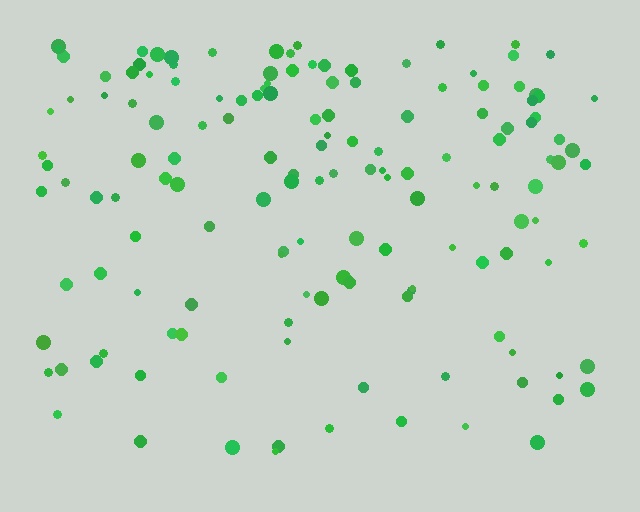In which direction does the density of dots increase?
From bottom to top, with the top side densest.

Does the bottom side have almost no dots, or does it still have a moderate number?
Still a moderate number, just noticeably fewer than the top.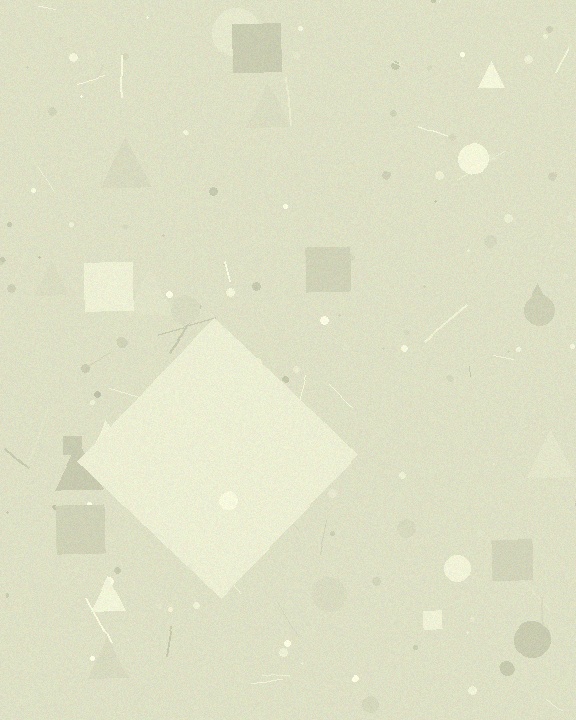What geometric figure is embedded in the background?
A diamond is embedded in the background.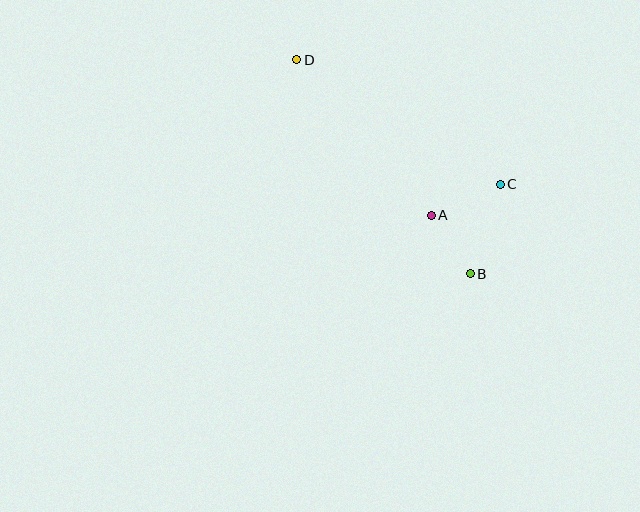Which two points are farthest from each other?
Points B and D are farthest from each other.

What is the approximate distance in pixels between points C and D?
The distance between C and D is approximately 239 pixels.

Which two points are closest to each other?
Points A and B are closest to each other.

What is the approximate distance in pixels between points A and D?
The distance between A and D is approximately 206 pixels.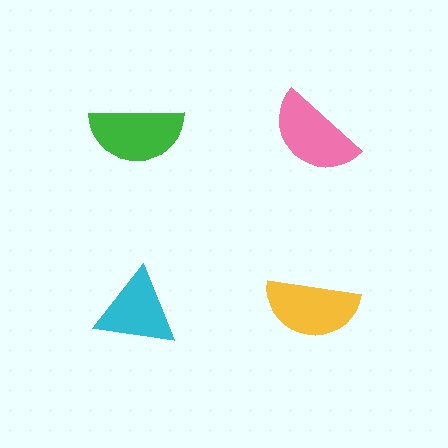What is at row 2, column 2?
A yellow semicircle.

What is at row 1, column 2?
A pink semicircle.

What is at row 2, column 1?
A cyan triangle.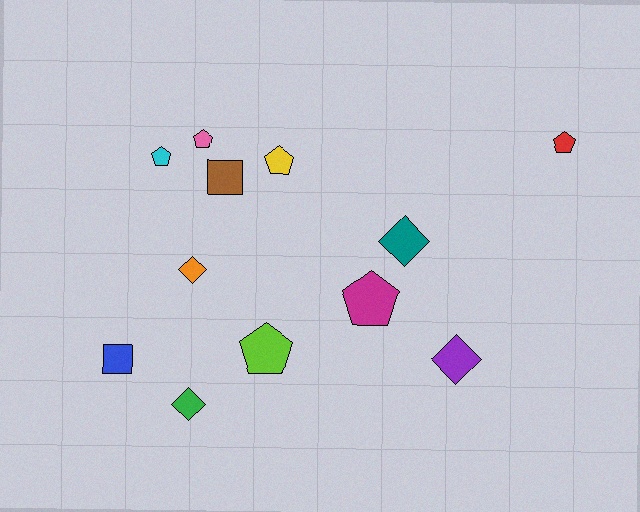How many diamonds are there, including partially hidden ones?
There are 4 diamonds.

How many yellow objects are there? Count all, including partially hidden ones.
There is 1 yellow object.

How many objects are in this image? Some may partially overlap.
There are 12 objects.